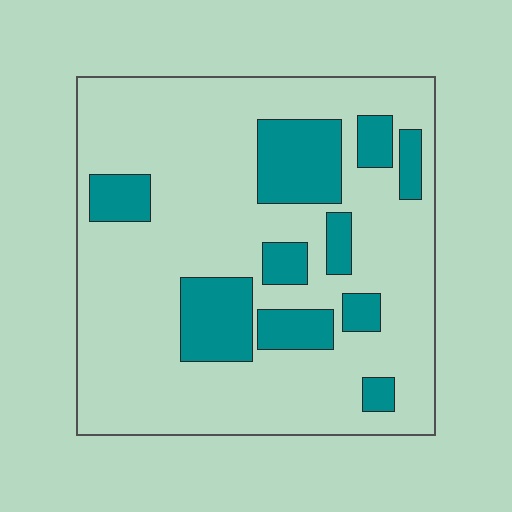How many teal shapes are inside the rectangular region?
10.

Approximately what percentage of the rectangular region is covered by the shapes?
Approximately 25%.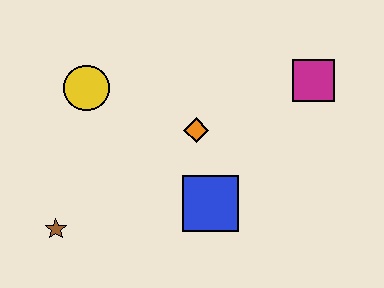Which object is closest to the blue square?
The orange diamond is closest to the blue square.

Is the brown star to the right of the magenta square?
No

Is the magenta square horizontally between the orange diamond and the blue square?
No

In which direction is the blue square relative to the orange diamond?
The blue square is below the orange diamond.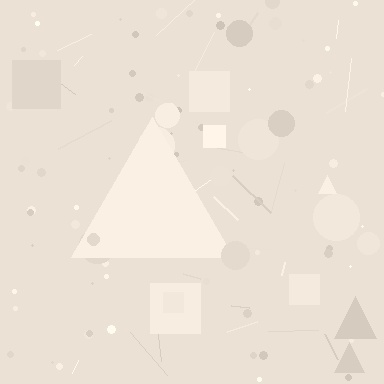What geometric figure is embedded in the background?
A triangle is embedded in the background.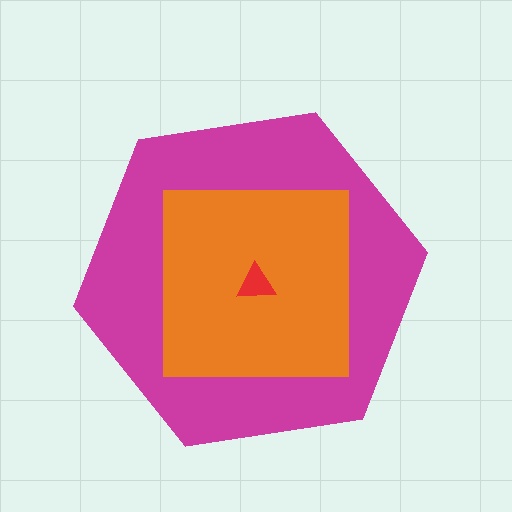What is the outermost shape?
The magenta hexagon.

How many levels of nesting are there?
3.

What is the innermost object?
The red triangle.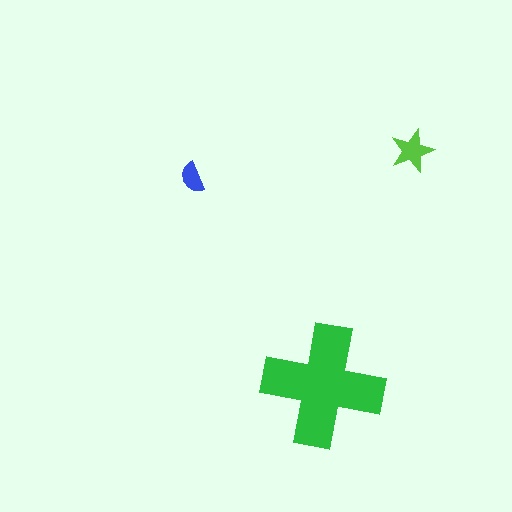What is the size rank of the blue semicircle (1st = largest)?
3rd.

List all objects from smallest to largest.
The blue semicircle, the lime star, the green cross.